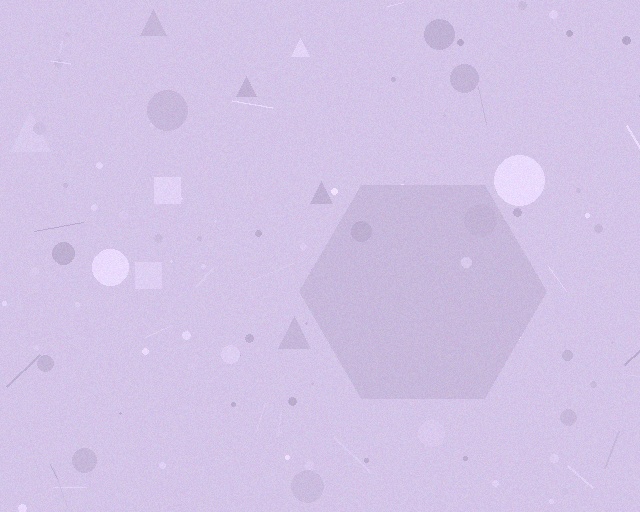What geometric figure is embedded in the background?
A hexagon is embedded in the background.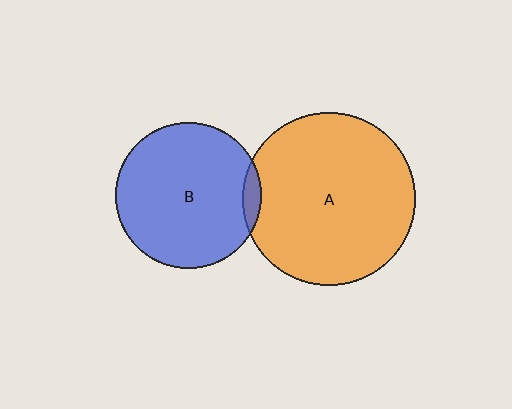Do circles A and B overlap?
Yes.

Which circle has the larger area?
Circle A (orange).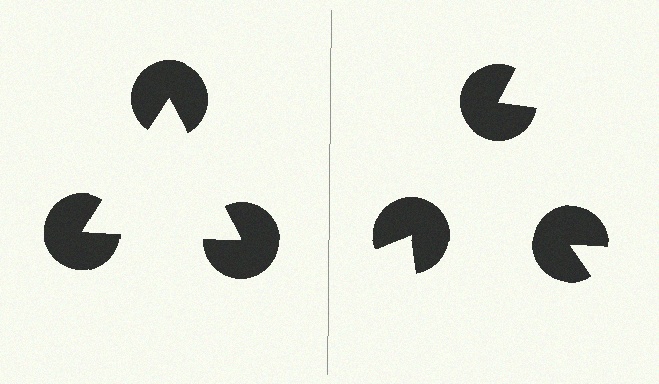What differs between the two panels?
The pac-man discs are positioned identically on both sides; only the wedge orientations differ. On the left they align to a triangle; on the right they are misaligned.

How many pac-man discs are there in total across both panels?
6 — 3 on each side.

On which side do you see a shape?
An illusory triangle appears on the left side. On the right side the wedge cuts are rotated, so no coherent shape forms.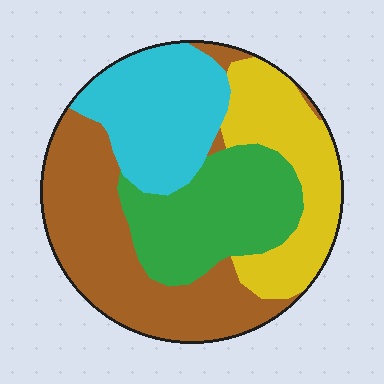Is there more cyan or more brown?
Brown.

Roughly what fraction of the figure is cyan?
Cyan takes up about one fifth (1/5) of the figure.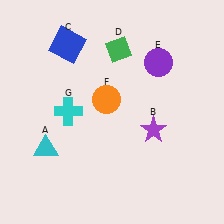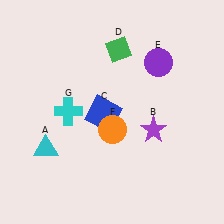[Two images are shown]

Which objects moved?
The objects that moved are: the blue square (C), the orange circle (F).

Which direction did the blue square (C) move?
The blue square (C) moved down.